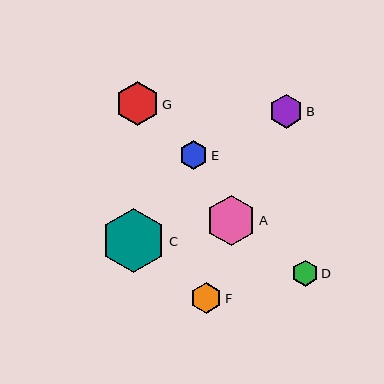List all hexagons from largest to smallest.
From largest to smallest: C, A, G, B, F, E, D.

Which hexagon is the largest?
Hexagon C is the largest with a size of approximately 64 pixels.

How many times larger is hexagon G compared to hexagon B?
Hexagon G is approximately 1.3 times the size of hexagon B.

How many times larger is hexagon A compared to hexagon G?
Hexagon A is approximately 1.2 times the size of hexagon G.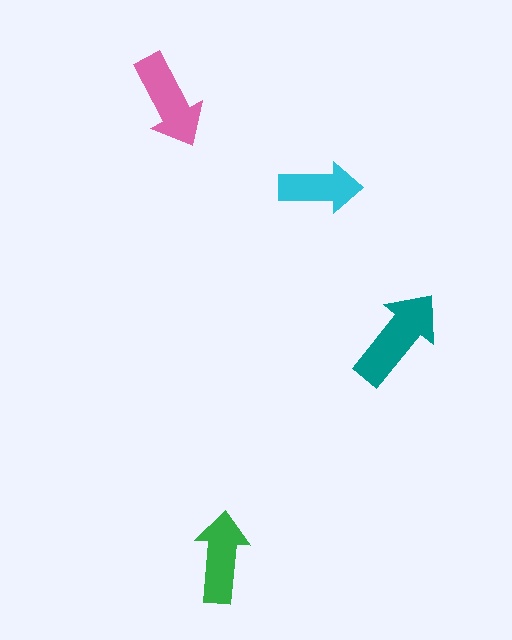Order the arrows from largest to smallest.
the teal one, the pink one, the green one, the cyan one.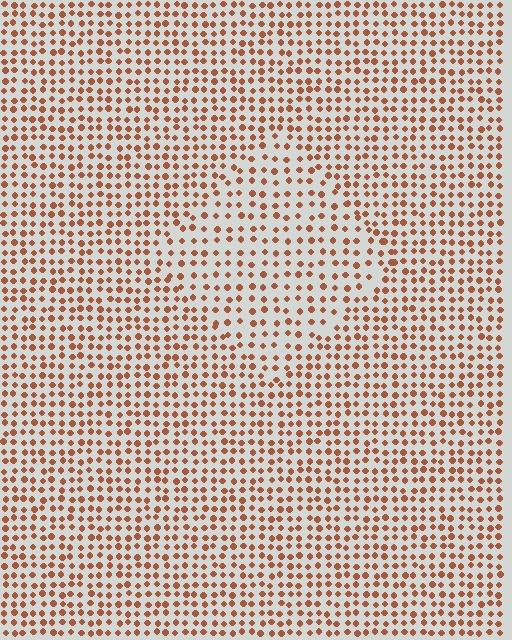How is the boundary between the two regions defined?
The boundary is defined by a change in element density (approximately 1.5x ratio). All elements are the same color, size, and shape.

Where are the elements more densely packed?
The elements are more densely packed outside the diamond boundary.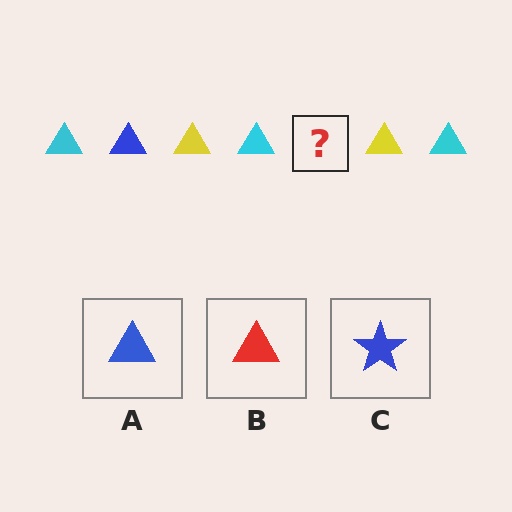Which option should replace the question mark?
Option A.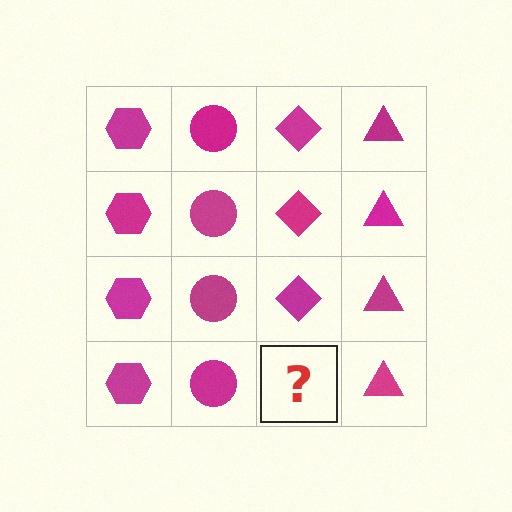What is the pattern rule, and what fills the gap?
The rule is that each column has a consistent shape. The gap should be filled with a magenta diamond.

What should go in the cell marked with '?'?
The missing cell should contain a magenta diamond.